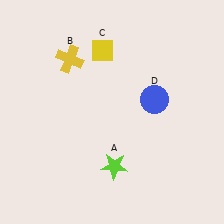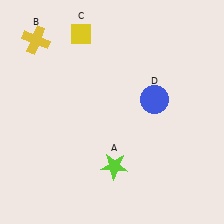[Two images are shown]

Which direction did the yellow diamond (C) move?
The yellow diamond (C) moved left.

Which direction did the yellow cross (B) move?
The yellow cross (B) moved left.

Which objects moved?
The objects that moved are: the yellow cross (B), the yellow diamond (C).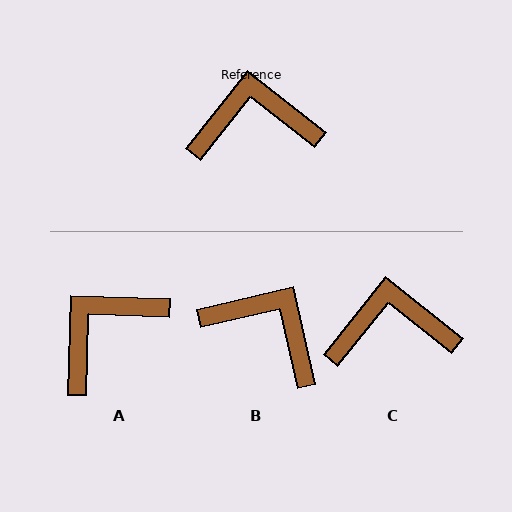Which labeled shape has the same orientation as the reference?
C.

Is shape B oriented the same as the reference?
No, it is off by about 39 degrees.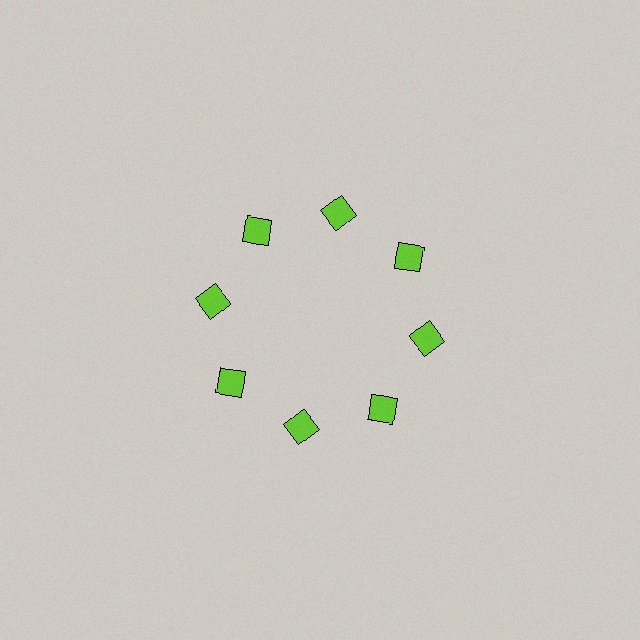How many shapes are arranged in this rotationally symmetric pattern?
There are 8 shapes, arranged in 8 groups of 1.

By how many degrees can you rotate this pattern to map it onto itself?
The pattern maps onto itself every 45 degrees of rotation.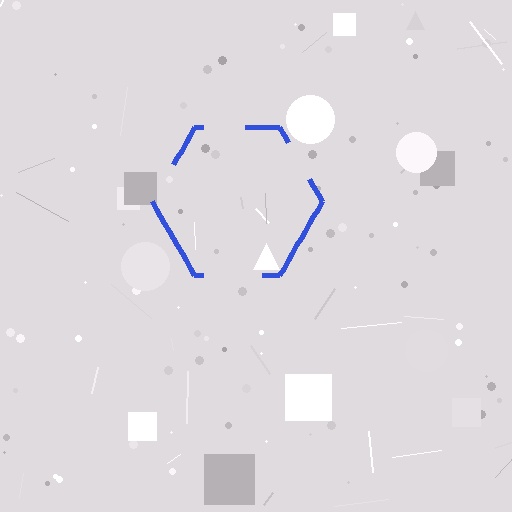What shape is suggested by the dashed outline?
The dashed outline suggests a hexagon.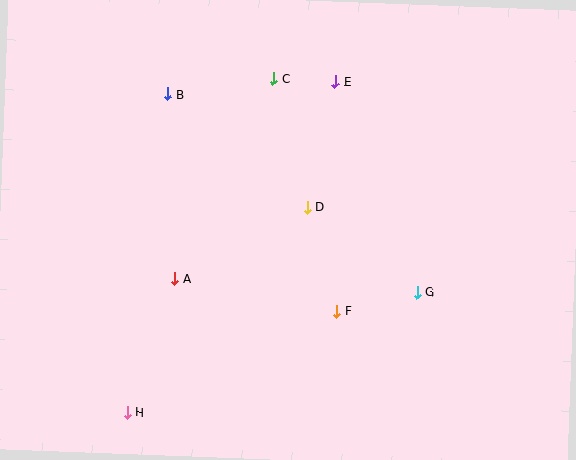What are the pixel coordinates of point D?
Point D is at (307, 207).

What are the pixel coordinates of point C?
Point C is at (273, 79).